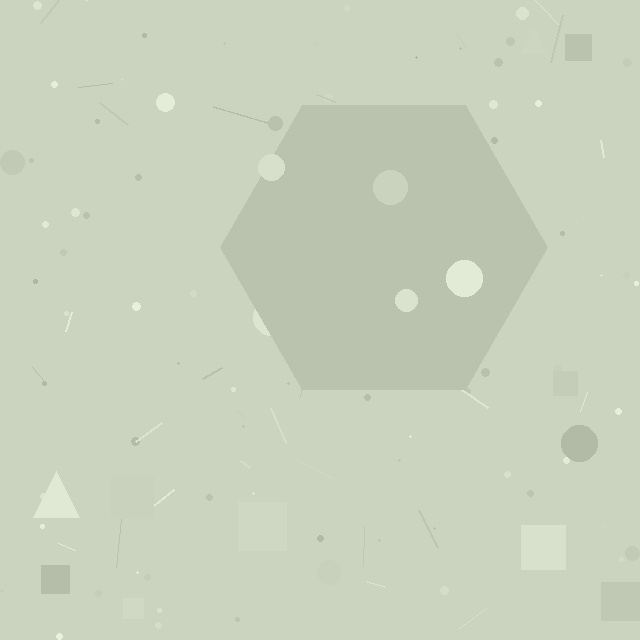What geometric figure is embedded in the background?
A hexagon is embedded in the background.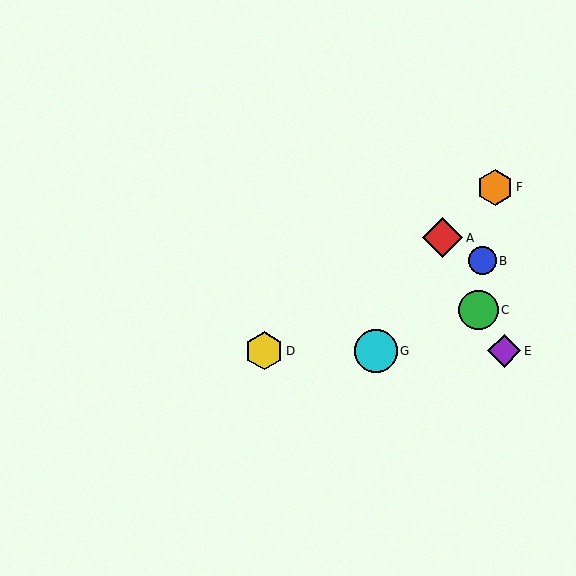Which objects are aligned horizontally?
Objects D, E, G are aligned horizontally.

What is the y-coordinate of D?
Object D is at y≈351.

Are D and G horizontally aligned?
Yes, both are at y≈351.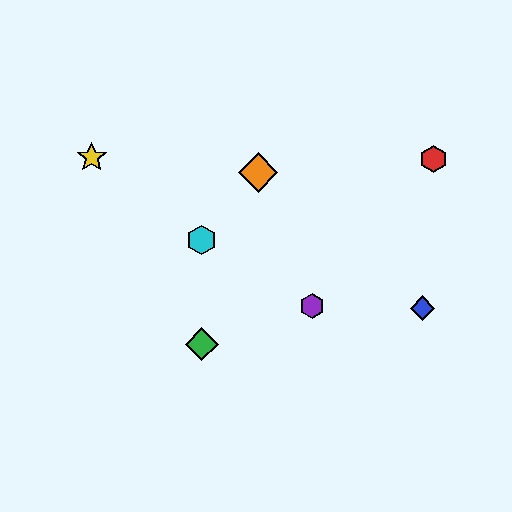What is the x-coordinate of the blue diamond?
The blue diamond is at x≈423.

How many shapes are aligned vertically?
2 shapes (the green diamond, the cyan hexagon) are aligned vertically.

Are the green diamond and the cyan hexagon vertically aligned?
Yes, both are at x≈202.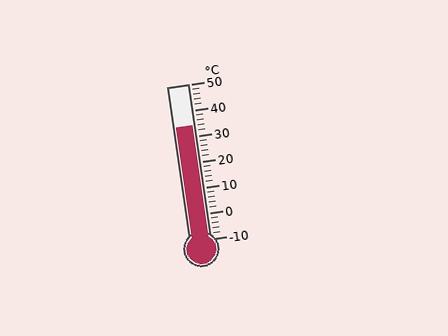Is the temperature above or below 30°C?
The temperature is above 30°C.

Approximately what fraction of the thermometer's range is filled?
The thermometer is filled to approximately 75% of its range.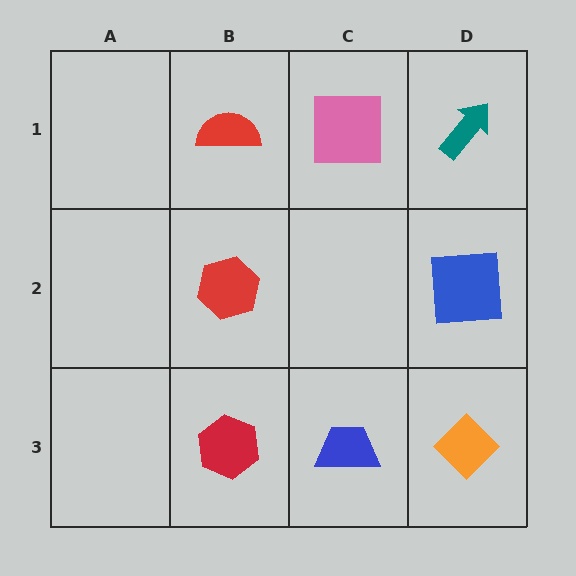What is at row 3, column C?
A blue trapezoid.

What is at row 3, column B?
A red hexagon.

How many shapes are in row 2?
2 shapes.